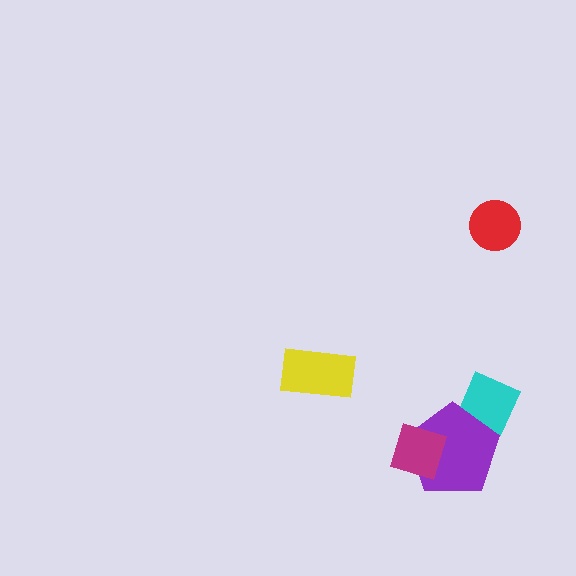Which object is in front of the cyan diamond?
The purple pentagon is in front of the cyan diamond.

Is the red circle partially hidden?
No, no other shape covers it.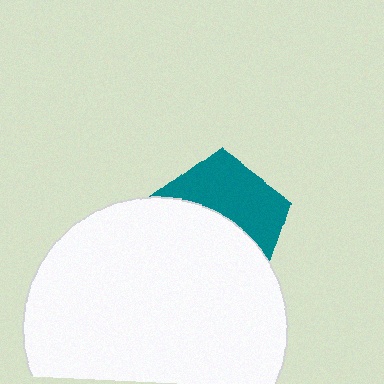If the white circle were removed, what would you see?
You would see the complete teal pentagon.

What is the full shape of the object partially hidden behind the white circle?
The partially hidden object is a teal pentagon.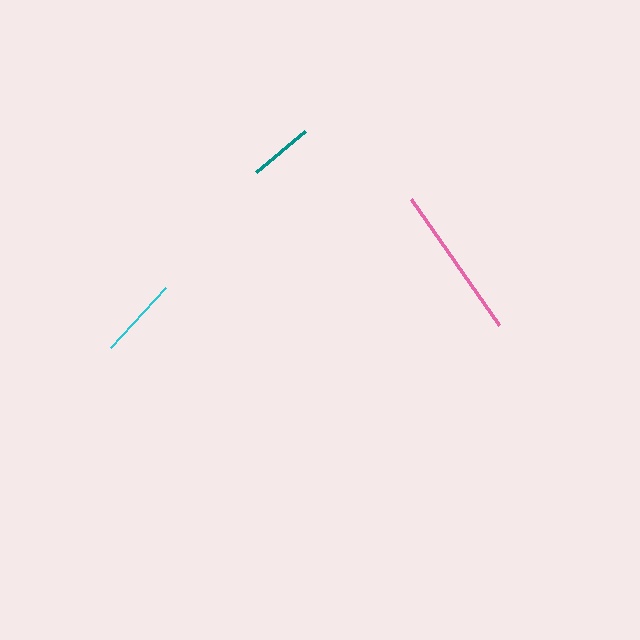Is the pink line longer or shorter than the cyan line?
The pink line is longer than the cyan line.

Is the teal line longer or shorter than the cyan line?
The cyan line is longer than the teal line.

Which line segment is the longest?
The pink line is the longest at approximately 153 pixels.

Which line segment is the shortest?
The teal line is the shortest at approximately 64 pixels.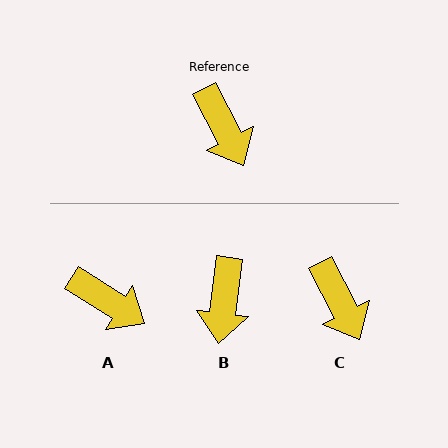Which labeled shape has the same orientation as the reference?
C.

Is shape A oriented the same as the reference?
No, it is off by about 30 degrees.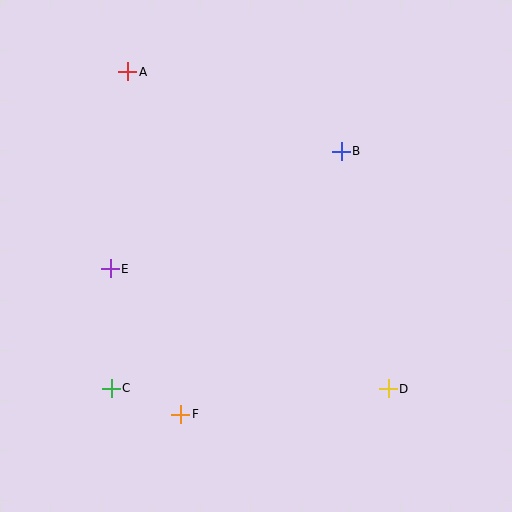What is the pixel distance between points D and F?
The distance between D and F is 209 pixels.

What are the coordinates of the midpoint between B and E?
The midpoint between B and E is at (226, 210).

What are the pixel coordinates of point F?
Point F is at (181, 414).